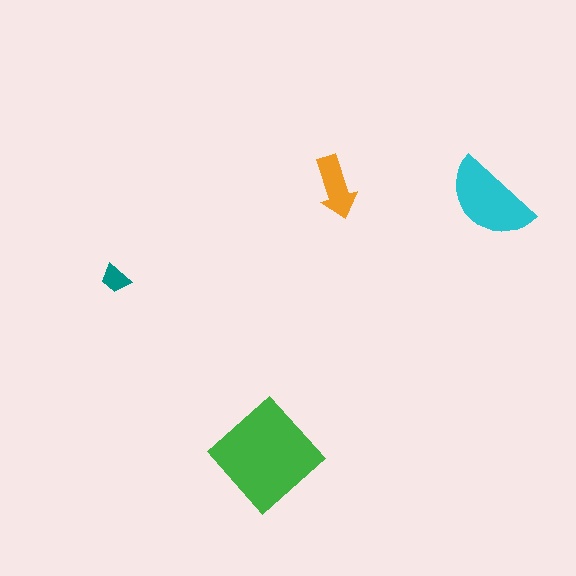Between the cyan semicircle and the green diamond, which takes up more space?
The green diamond.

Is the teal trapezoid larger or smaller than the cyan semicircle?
Smaller.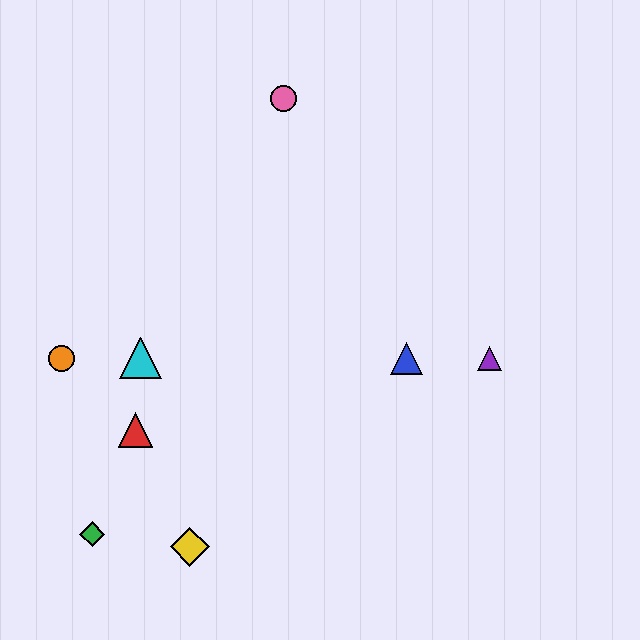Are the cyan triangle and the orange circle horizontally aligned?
Yes, both are at y≈358.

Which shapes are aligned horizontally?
The blue triangle, the purple triangle, the orange circle, the cyan triangle are aligned horizontally.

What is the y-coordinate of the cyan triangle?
The cyan triangle is at y≈358.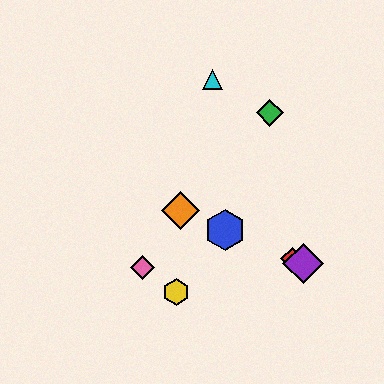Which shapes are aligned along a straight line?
The red diamond, the blue hexagon, the purple diamond, the orange diamond are aligned along a straight line.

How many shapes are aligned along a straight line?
4 shapes (the red diamond, the blue hexagon, the purple diamond, the orange diamond) are aligned along a straight line.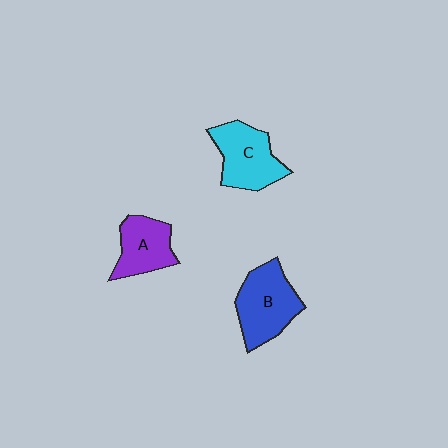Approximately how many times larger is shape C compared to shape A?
Approximately 1.2 times.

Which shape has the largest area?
Shape B (blue).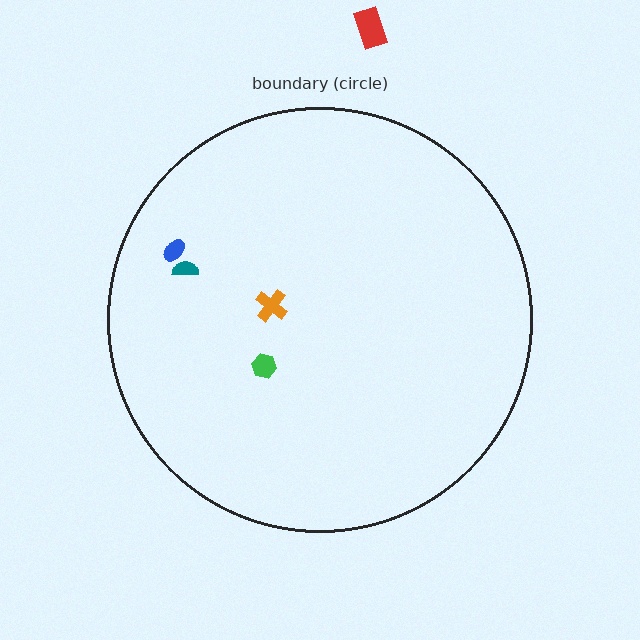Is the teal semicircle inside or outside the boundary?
Inside.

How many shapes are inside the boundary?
4 inside, 1 outside.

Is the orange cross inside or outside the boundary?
Inside.